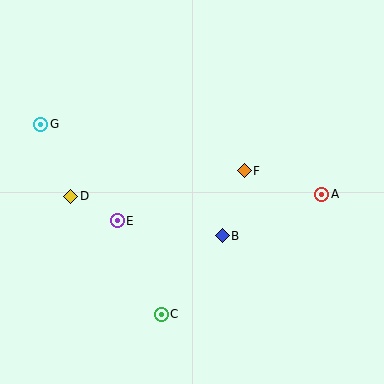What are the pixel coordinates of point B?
Point B is at (222, 236).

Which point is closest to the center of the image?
Point B at (222, 236) is closest to the center.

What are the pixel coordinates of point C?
Point C is at (161, 314).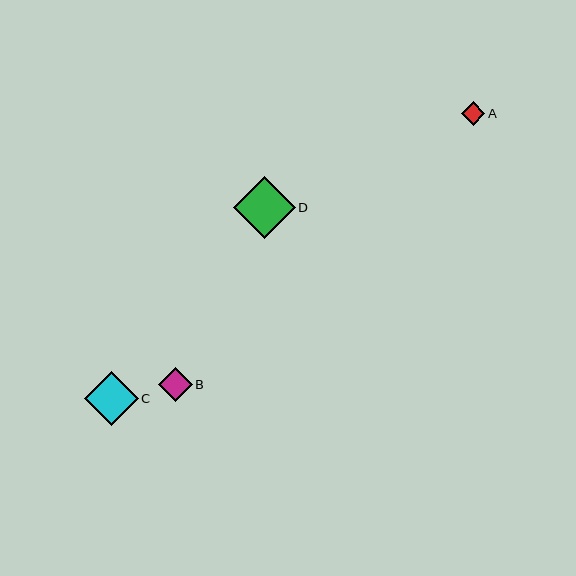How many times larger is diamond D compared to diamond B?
Diamond D is approximately 1.8 times the size of diamond B.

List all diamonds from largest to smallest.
From largest to smallest: D, C, B, A.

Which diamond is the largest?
Diamond D is the largest with a size of approximately 62 pixels.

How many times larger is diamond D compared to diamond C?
Diamond D is approximately 1.2 times the size of diamond C.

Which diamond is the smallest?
Diamond A is the smallest with a size of approximately 24 pixels.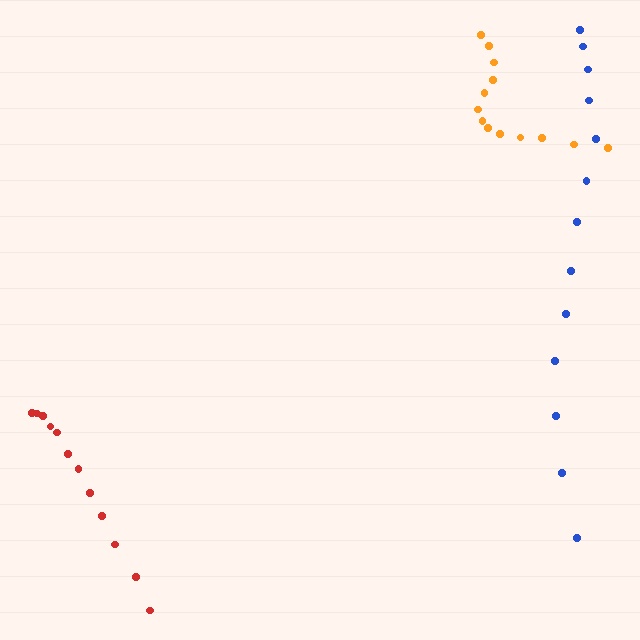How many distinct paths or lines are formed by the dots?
There are 3 distinct paths.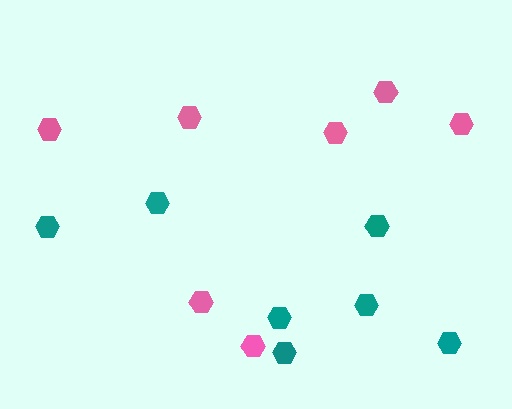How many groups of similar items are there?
There are 2 groups: one group of pink hexagons (7) and one group of teal hexagons (7).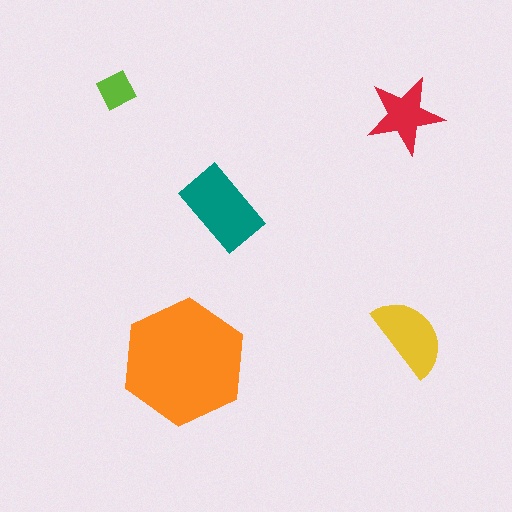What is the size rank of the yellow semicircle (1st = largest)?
3rd.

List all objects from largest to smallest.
The orange hexagon, the teal rectangle, the yellow semicircle, the red star, the lime diamond.